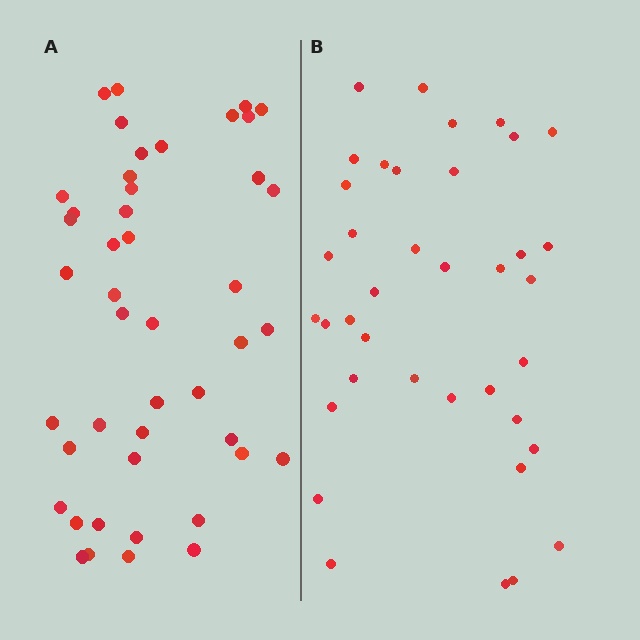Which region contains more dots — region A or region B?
Region A (the left region) has more dots.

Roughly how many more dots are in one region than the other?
Region A has roughly 8 or so more dots than region B.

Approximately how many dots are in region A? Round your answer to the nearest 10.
About 40 dots. (The exact count is 45, which rounds to 40.)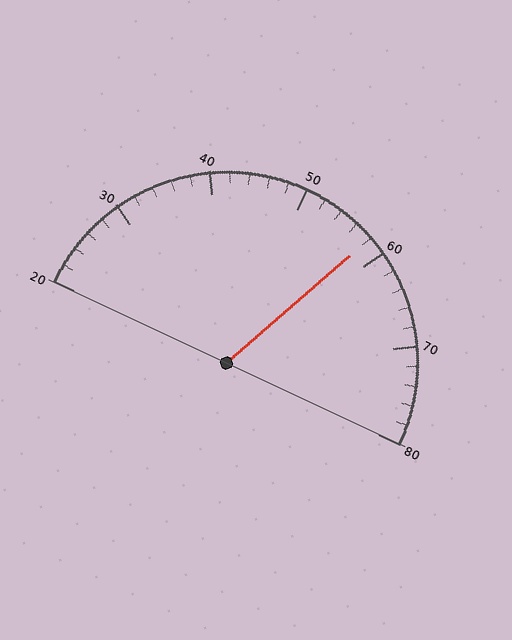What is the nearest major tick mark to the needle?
The nearest major tick mark is 60.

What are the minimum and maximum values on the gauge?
The gauge ranges from 20 to 80.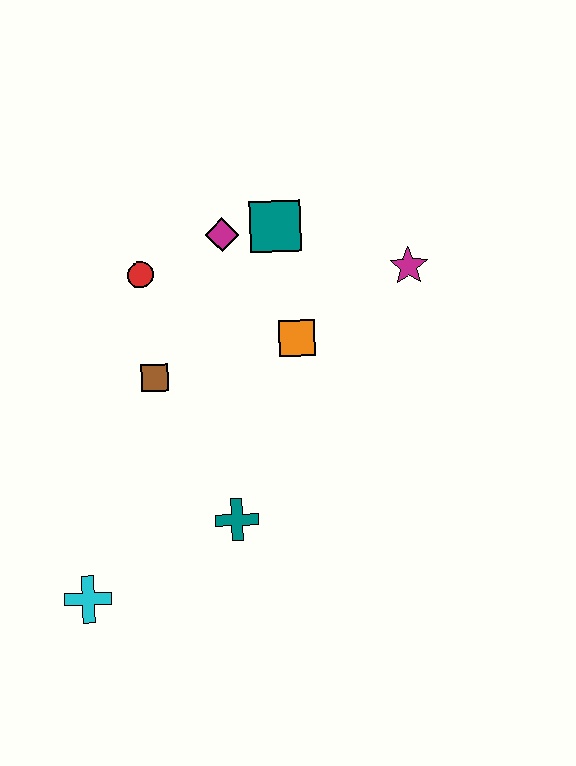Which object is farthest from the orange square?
The cyan cross is farthest from the orange square.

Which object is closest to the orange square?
The teal square is closest to the orange square.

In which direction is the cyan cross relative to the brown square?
The cyan cross is below the brown square.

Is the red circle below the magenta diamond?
Yes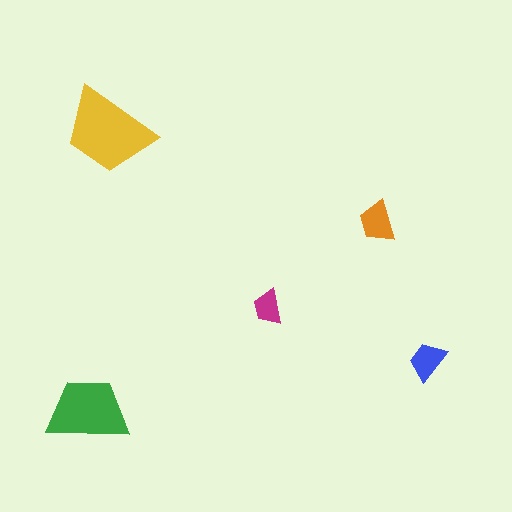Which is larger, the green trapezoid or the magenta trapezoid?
The green one.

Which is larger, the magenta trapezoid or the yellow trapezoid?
The yellow one.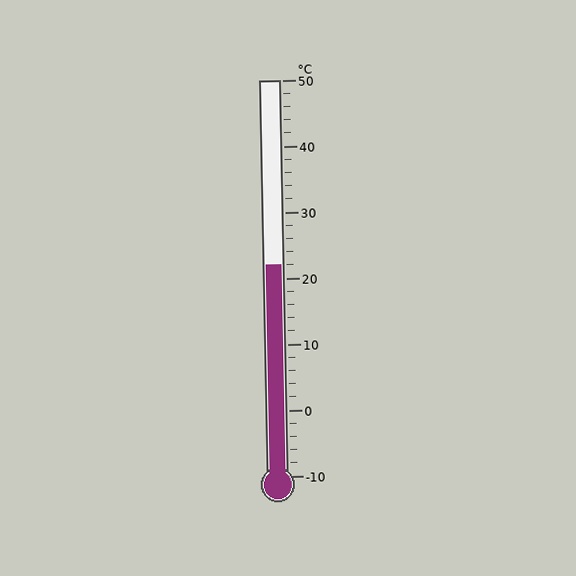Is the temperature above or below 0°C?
The temperature is above 0°C.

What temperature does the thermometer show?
The thermometer shows approximately 22°C.